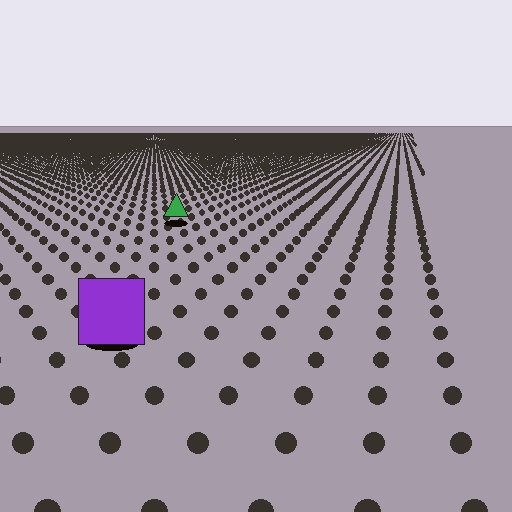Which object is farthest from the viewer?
The green triangle is farthest from the viewer. It appears smaller and the ground texture around it is denser.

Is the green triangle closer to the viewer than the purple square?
No. The purple square is closer — you can tell from the texture gradient: the ground texture is coarser near it.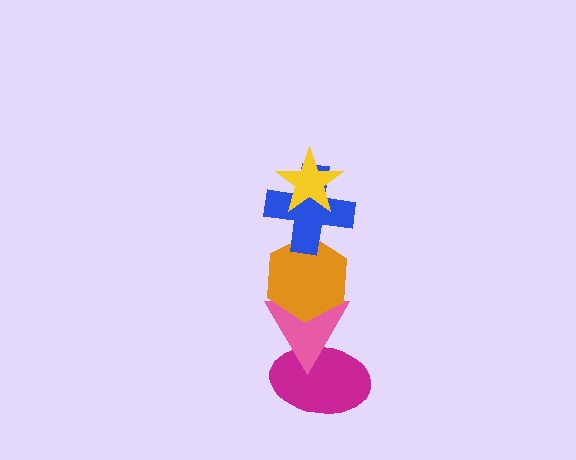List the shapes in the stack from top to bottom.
From top to bottom: the yellow star, the blue cross, the orange hexagon, the pink triangle, the magenta ellipse.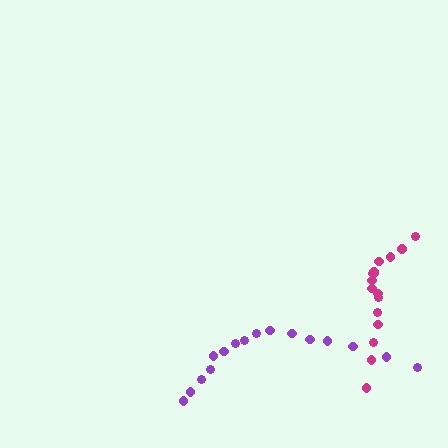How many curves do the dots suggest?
There are 2 distinct paths.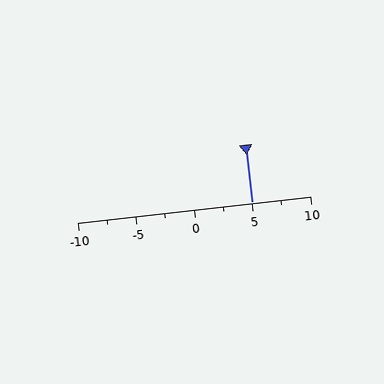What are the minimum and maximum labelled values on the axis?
The axis runs from -10 to 10.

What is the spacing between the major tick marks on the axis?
The major ticks are spaced 5 apart.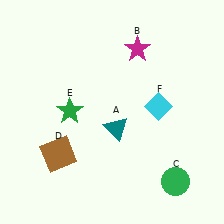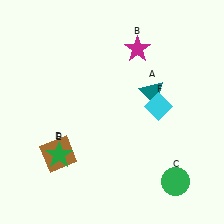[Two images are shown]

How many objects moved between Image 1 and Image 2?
2 objects moved between the two images.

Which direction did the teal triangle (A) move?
The teal triangle (A) moved up.